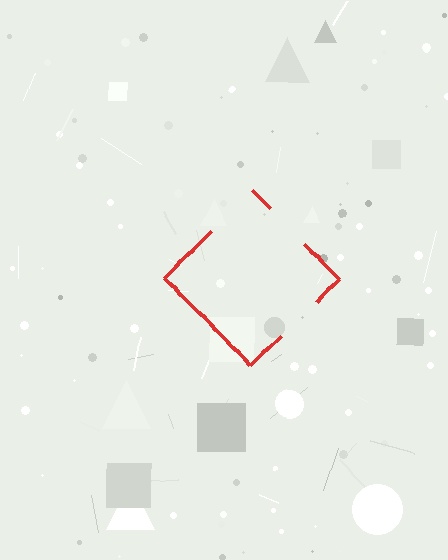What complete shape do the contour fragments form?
The contour fragments form a diamond.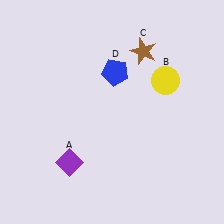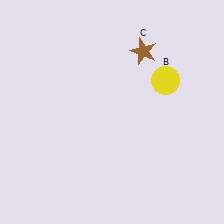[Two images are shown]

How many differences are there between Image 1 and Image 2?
There are 2 differences between the two images.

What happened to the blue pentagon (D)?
The blue pentagon (D) was removed in Image 2. It was in the top-right area of Image 1.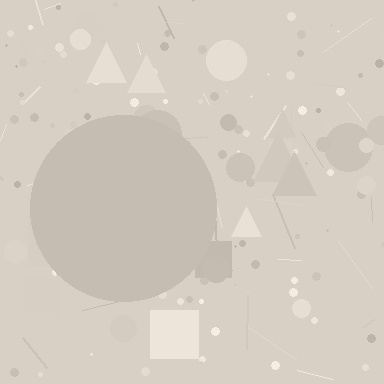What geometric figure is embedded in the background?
A circle is embedded in the background.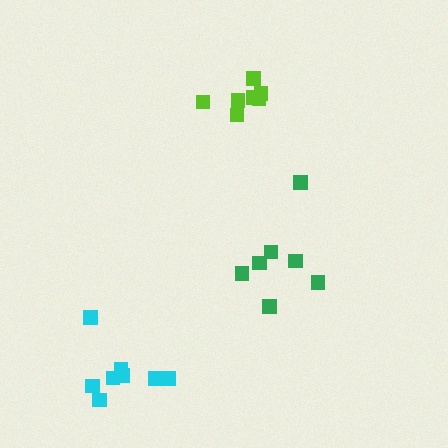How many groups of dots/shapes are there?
There are 3 groups.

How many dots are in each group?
Group 1: 8 dots, Group 2: 7 dots, Group 3: 7 dots (22 total).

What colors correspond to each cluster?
The clusters are colored: cyan, green, lime.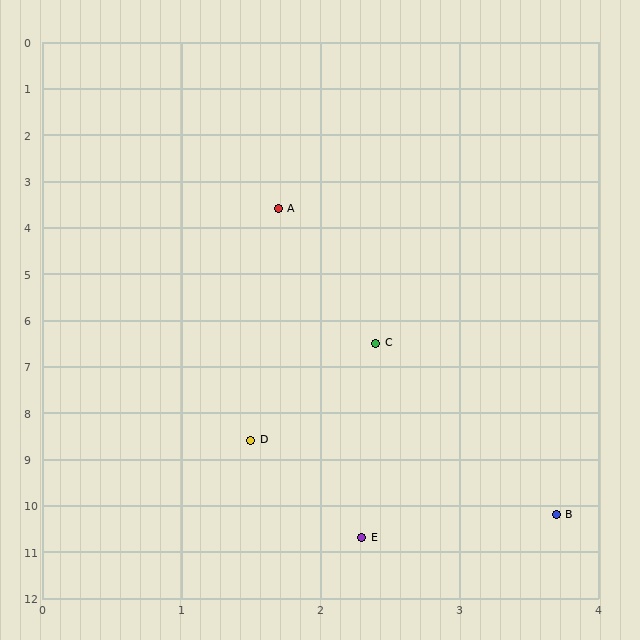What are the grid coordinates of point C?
Point C is at approximately (2.4, 6.5).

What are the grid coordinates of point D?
Point D is at approximately (1.5, 8.6).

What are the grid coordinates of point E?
Point E is at approximately (2.3, 10.7).